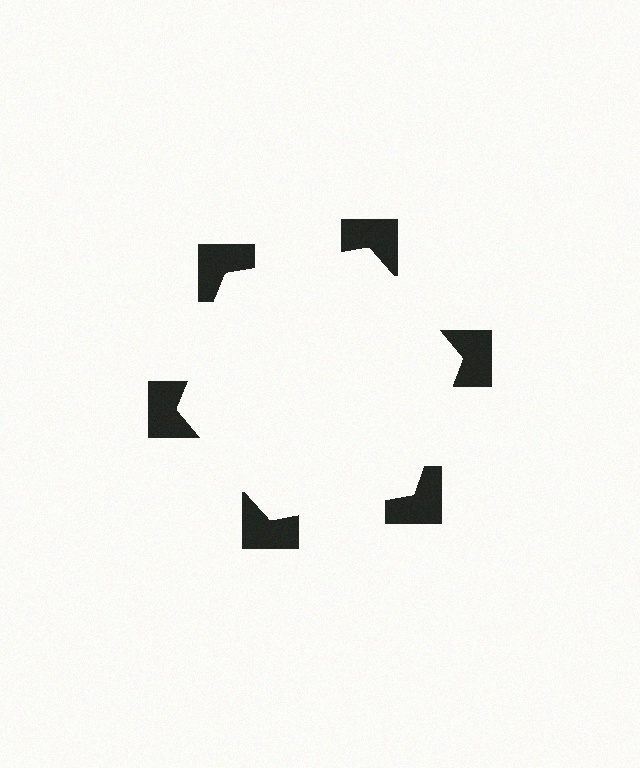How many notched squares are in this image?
There are 6 — one at each vertex of the illusory hexagon.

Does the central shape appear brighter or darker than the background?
It typically appears slightly brighter than the background, even though no actual brightness change is drawn.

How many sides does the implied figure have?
6 sides.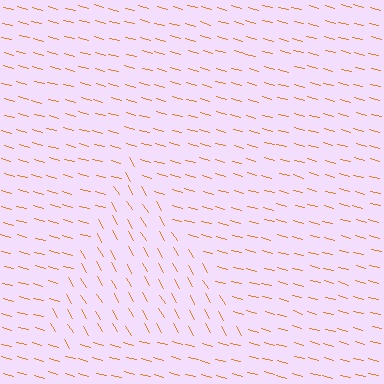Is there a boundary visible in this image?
Yes, there is a texture boundary formed by a change in line orientation.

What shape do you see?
I see a triangle.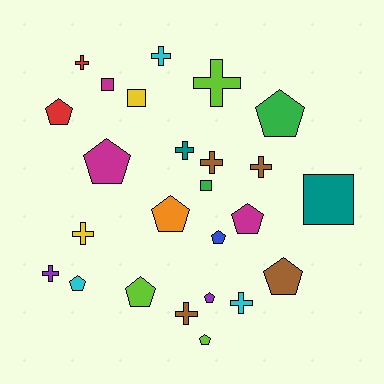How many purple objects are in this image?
There are 2 purple objects.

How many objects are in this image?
There are 25 objects.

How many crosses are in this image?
There are 10 crosses.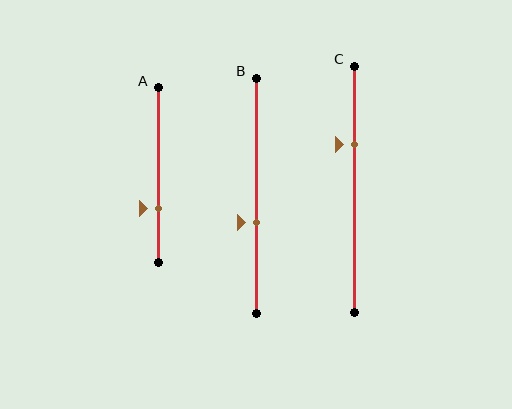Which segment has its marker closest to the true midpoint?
Segment B has its marker closest to the true midpoint.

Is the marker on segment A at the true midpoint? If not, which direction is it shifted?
No, the marker on segment A is shifted downward by about 19% of the segment length.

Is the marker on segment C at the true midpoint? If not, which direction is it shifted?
No, the marker on segment C is shifted upward by about 18% of the segment length.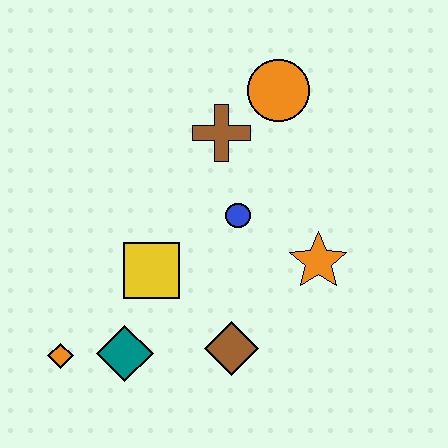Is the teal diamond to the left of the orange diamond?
No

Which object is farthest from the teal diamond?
The orange circle is farthest from the teal diamond.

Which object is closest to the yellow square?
The teal diamond is closest to the yellow square.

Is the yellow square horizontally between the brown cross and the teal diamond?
Yes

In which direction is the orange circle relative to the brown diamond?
The orange circle is above the brown diamond.